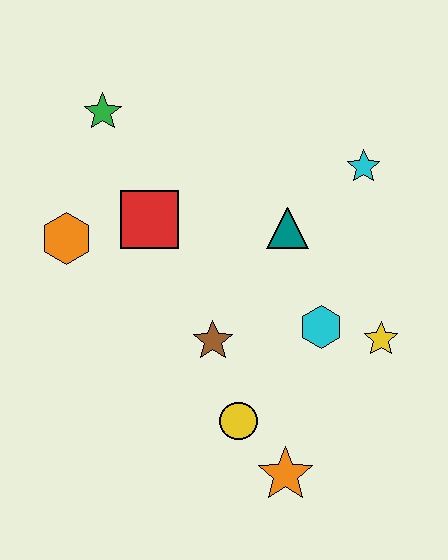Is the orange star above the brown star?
No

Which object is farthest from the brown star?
The green star is farthest from the brown star.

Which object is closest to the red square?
The orange hexagon is closest to the red square.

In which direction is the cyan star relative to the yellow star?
The cyan star is above the yellow star.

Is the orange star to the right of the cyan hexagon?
No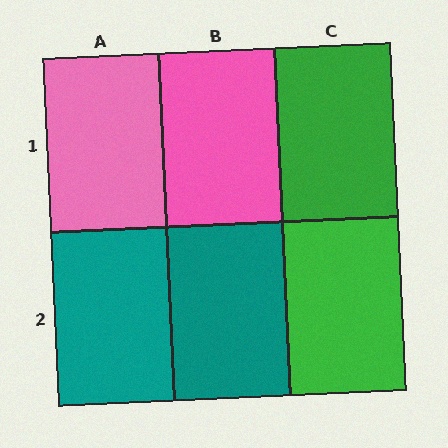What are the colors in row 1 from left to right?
Pink, pink, green.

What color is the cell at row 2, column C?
Green.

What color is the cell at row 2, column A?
Teal.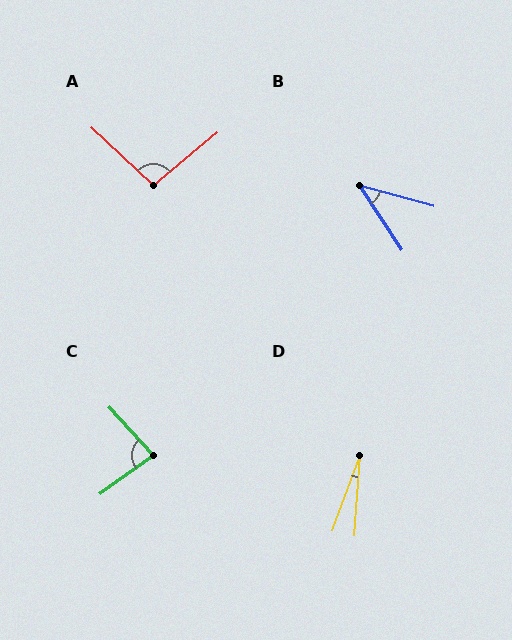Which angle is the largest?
A, at approximately 97 degrees.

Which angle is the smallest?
D, at approximately 16 degrees.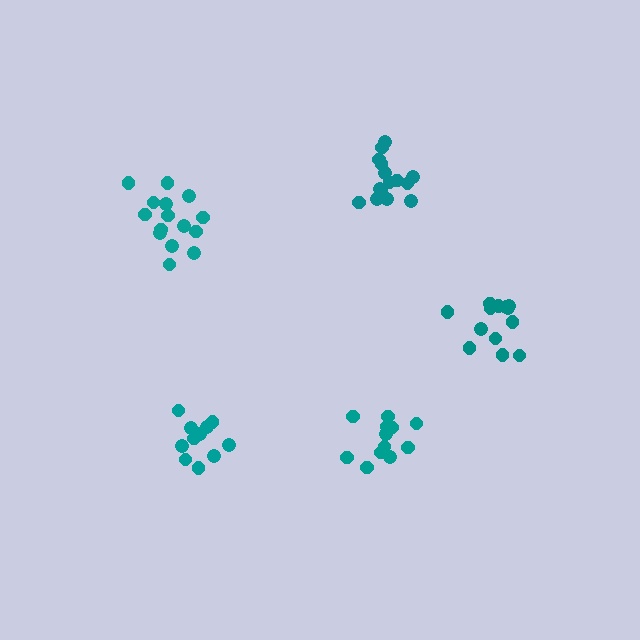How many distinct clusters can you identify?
There are 5 distinct clusters.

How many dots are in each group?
Group 1: 15 dots, Group 2: 13 dots, Group 3: 15 dots, Group 4: 12 dots, Group 5: 11 dots (66 total).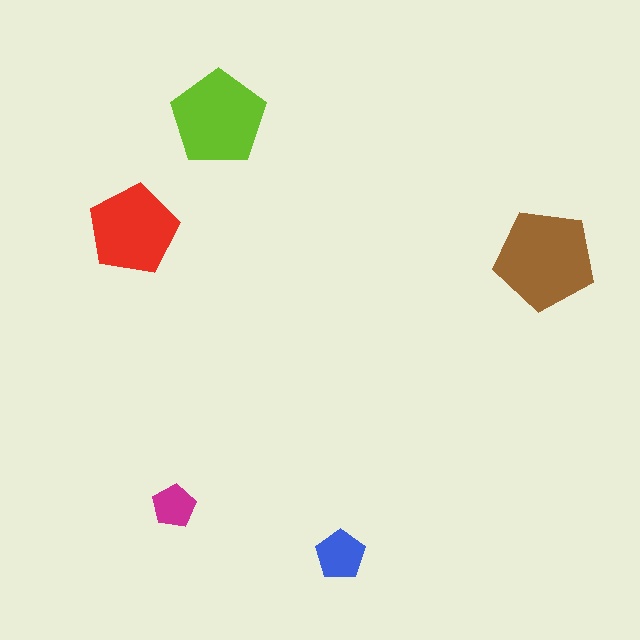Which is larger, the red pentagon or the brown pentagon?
The brown one.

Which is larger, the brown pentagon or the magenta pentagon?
The brown one.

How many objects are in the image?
There are 5 objects in the image.